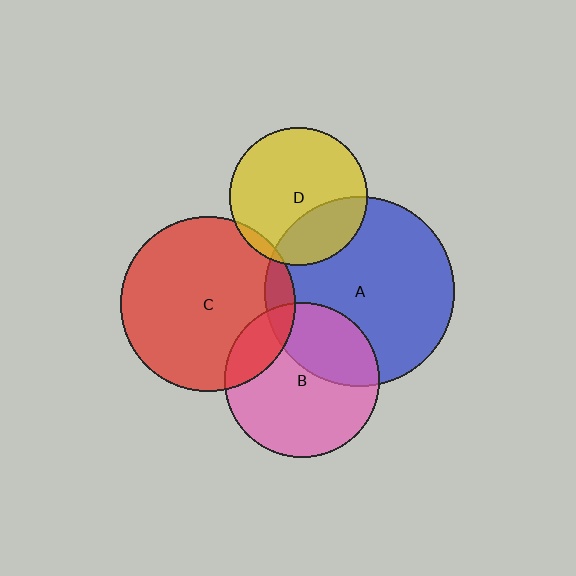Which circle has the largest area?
Circle A (blue).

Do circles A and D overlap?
Yes.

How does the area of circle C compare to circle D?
Approximately 1.6 times.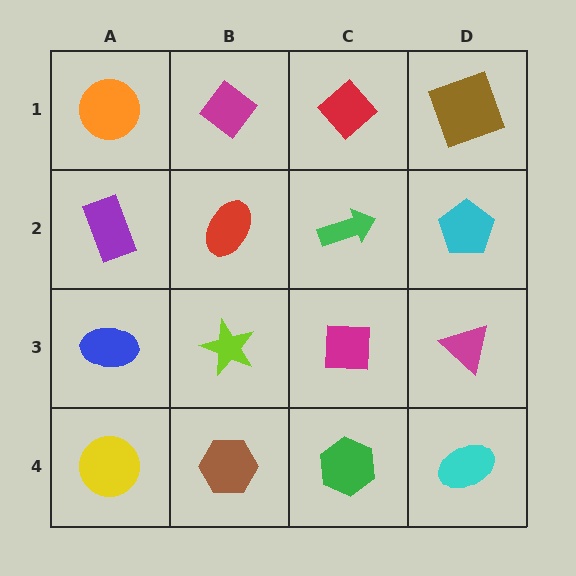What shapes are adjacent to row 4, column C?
A magenta square (row 3, column C), a brown hexagon (row 4, column B), a cyan ellipse (row 4, column D).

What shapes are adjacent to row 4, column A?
A blue ellipse (row 3, column A), a brown hexagon (row 4, column B).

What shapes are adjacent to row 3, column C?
A green arrow (row 2, column C), a green hexagon (row 4, column C), a lime star (row 3, column B), a magenta triangle (row 3, column D).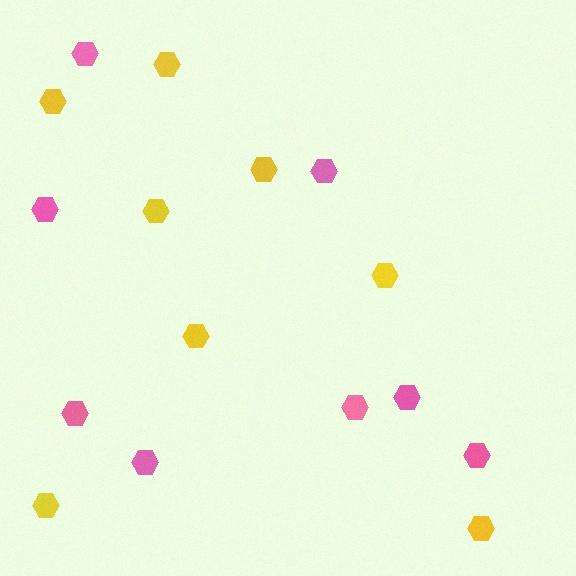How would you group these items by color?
There are 2 groups: one group of pink hexagons (8) and one group of yellow hexagons (8).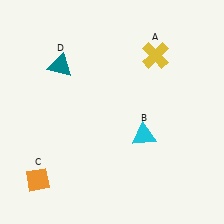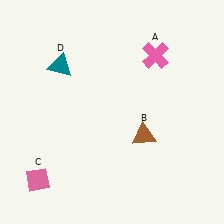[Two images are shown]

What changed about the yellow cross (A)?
In Image 1, A is yellow. In Image 2, it changed to pink.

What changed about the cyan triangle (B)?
In Image 1, B is cyan. In Image 2, it changed to brown.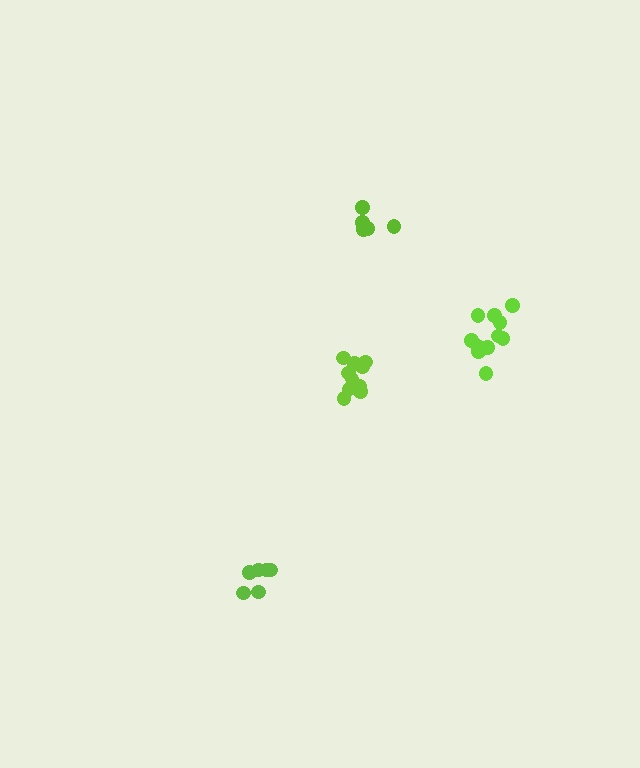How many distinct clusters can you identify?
There are 4 distinct clusters.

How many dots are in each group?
Group 1: 5 dots, Group 2: 6 dots, Group 3: 11 dots, Group 4: 11 dots (33 total).